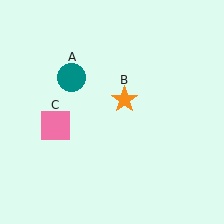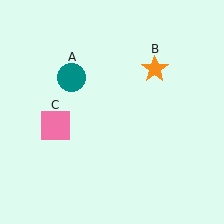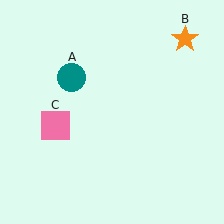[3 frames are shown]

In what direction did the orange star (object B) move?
The orange star (object B) moved up and to the right.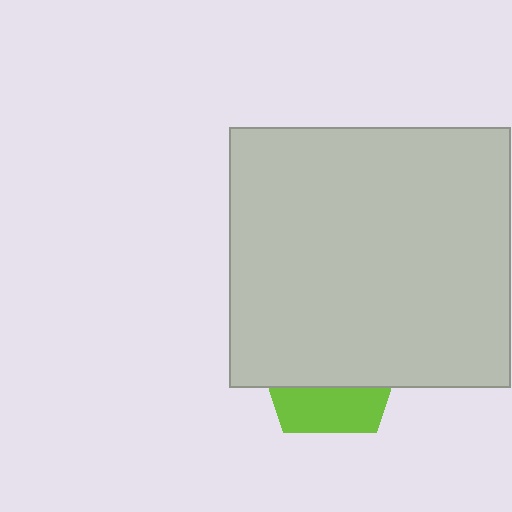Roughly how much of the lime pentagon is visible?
A small part of it is visible (roughly 33%).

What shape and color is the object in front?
The object in front is a light gray rectangle.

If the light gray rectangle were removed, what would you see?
You would see the complete lime pentagon.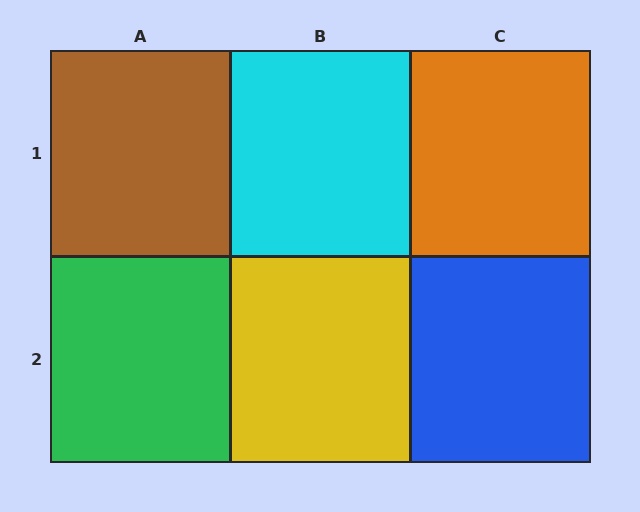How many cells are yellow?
1 cell is yellow.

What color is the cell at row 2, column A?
Green.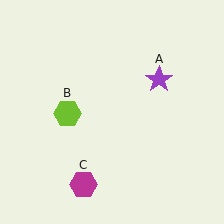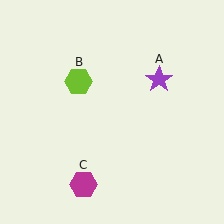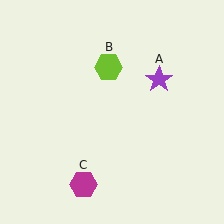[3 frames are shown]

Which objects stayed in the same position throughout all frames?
Purple star (object A) and magenta hexagon (object C) remained stationary.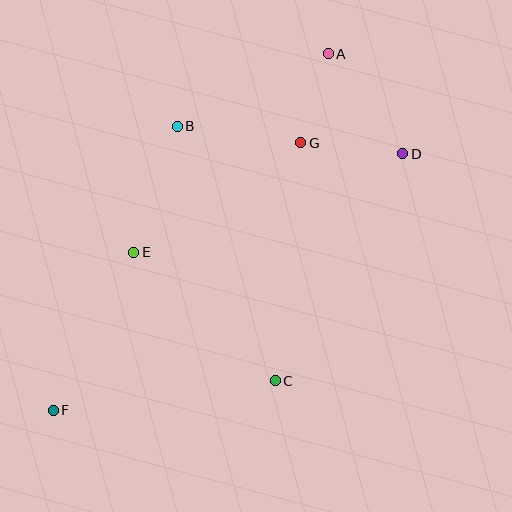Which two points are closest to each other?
Points A and G are closest to each other.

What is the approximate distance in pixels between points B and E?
The distance between B and E is approximately 133 pixels.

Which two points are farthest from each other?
Points A and F are farthest from each other.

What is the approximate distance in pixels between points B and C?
The distance between B and C is approximately 272 pixels.